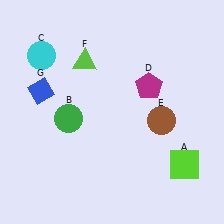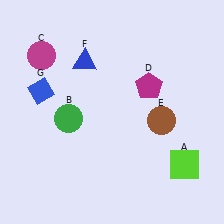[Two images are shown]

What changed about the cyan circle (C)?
In Image 1, C is cyan. In Image 2, it changed to magenta.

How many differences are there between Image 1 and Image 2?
There are 2 differences between the two images.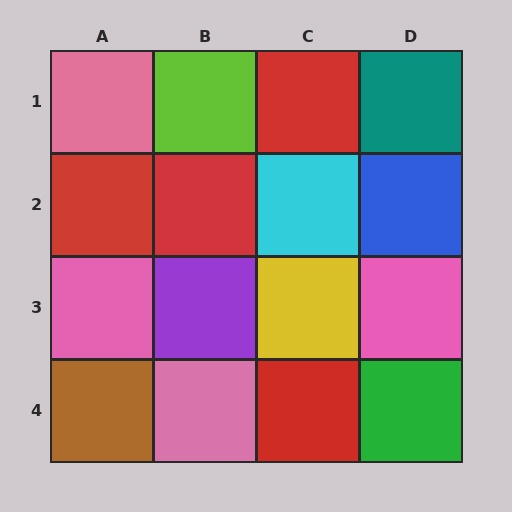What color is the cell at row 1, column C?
Red.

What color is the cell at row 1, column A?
Pink.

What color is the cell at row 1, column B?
Lime.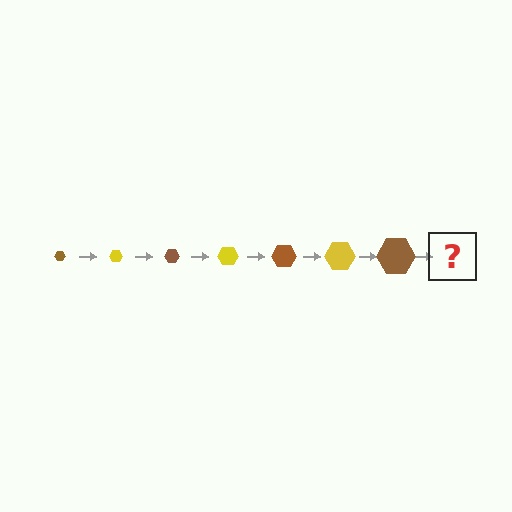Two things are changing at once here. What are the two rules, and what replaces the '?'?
The two rules are that the hexagon grows larger each step and the color cycles through brown and yellow. The '?' should be a yellow hexagon, larger than the previous one.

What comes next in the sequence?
The next element should be a yellow hexagon, larger than the previous one.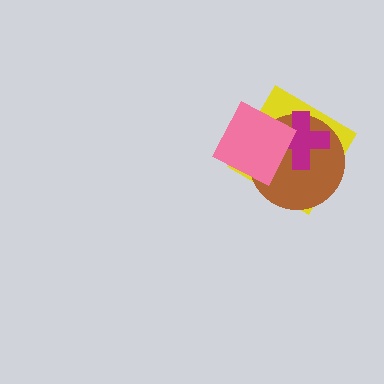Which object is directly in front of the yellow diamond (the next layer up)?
The brown circle is directly in front of the yellow diamond.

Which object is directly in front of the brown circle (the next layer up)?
The magenta cross is directly in front of the brown circle.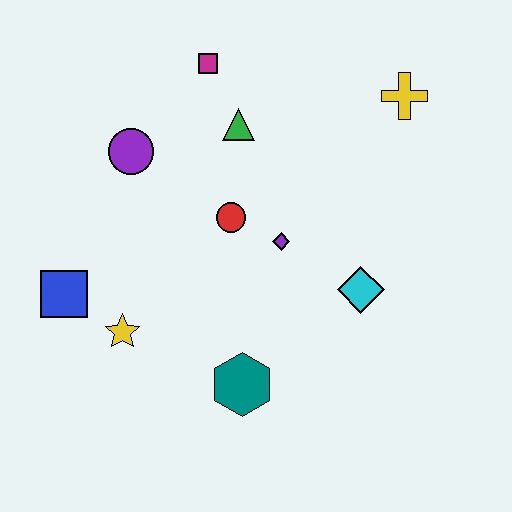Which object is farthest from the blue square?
The yellow cross is farthest from the blue square.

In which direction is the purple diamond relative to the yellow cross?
The purple diamond is below the yellow cross.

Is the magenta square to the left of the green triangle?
Yes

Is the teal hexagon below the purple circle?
Yes